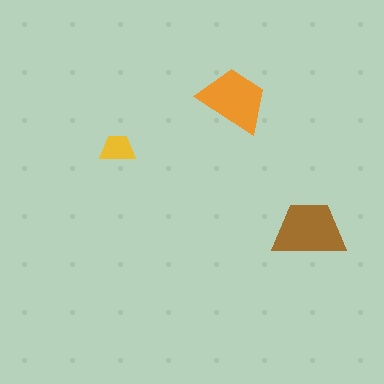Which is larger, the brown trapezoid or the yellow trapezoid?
The brown one.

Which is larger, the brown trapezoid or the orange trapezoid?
The brown one.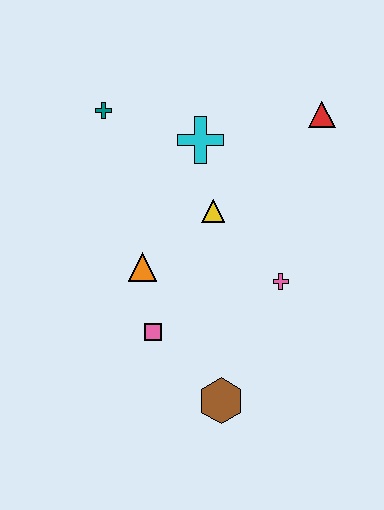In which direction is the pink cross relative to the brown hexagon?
The pink cross is above the brown hexagon.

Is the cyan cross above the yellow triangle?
Yes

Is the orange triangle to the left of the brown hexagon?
Yes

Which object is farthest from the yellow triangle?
The brown hexagon is farthest from the yellow triangle.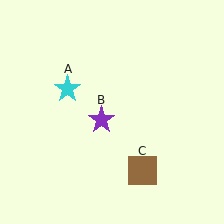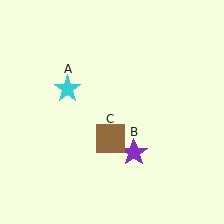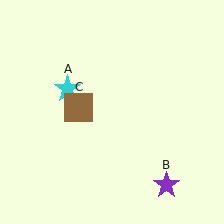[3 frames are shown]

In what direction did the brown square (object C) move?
The brown square (object C) moved up and to the left.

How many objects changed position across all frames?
2 objects changed position: purple star (object B), brown square (object C).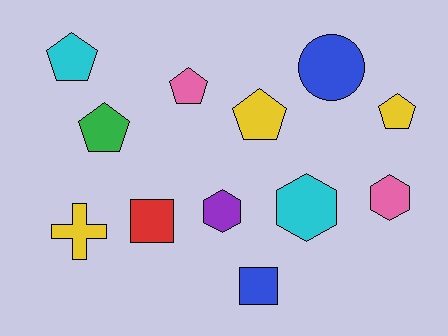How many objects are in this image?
There are 12 objects.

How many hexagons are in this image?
There are 3 hexagons.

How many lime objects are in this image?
There are no lime objects.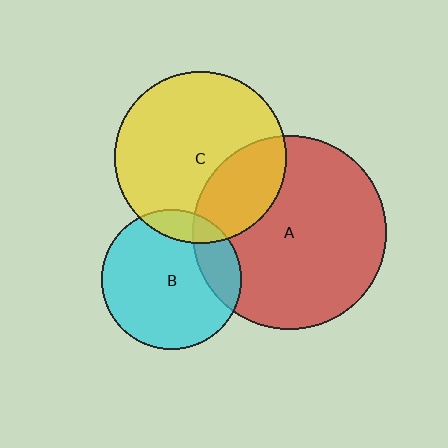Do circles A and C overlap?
Yes.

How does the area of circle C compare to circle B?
Approximately 1.5 times.